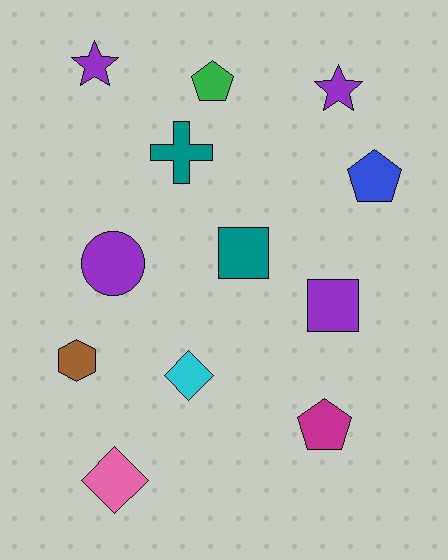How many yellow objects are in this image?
There are no yellow objects.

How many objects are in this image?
There are 12 objects.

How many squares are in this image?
There are 2 squares.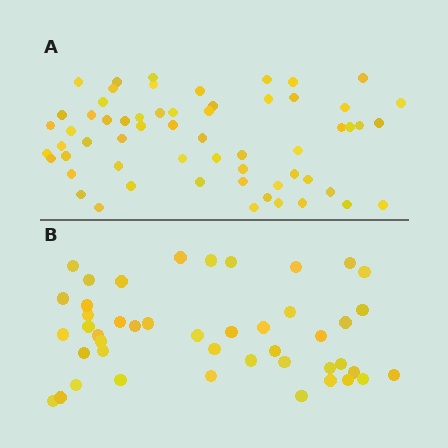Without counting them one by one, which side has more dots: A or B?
Region A (the top region) has more dots.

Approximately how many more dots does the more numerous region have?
Region A has approximately 15 more dots than region B.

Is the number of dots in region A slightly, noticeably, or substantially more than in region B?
Region A has noticeably more, but not dramatically so. The ratio is roughly 1.3 to 1.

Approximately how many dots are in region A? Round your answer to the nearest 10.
About 60 dots.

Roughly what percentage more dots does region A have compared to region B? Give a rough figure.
About 35% more.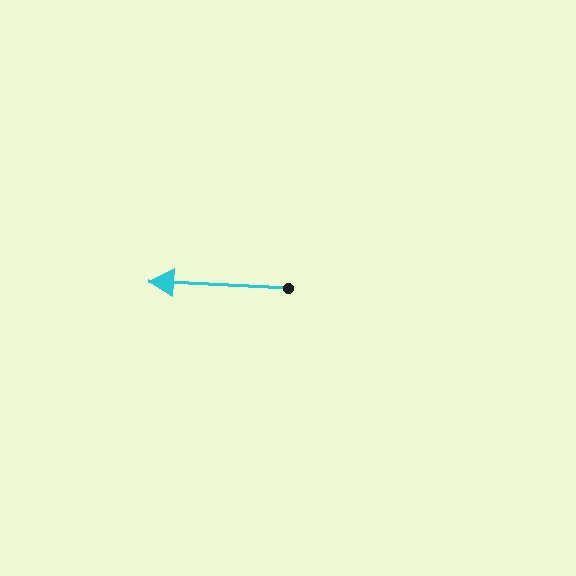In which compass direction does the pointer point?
West.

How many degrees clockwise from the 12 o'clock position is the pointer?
Approximately 273 degrees.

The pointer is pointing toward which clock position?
Roughly 9 o'clock.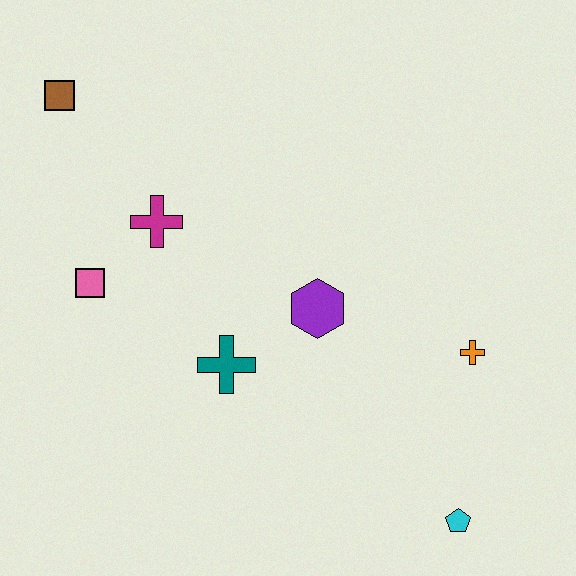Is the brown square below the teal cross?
No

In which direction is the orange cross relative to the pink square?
The orange cross is to the right of the pink square.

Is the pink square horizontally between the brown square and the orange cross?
Yes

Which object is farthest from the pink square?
The cyan pentagon is farthest from the pink square.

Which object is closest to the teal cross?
The purple hexagon is closest to the teal cross.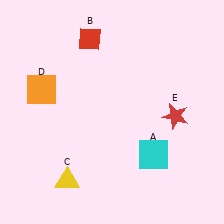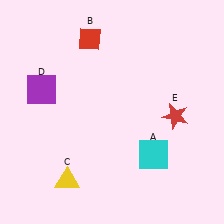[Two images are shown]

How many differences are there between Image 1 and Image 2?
There is 1 difference between the two images.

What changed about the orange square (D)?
In Image 1, D is orange. In Image 2, it changed to purple.